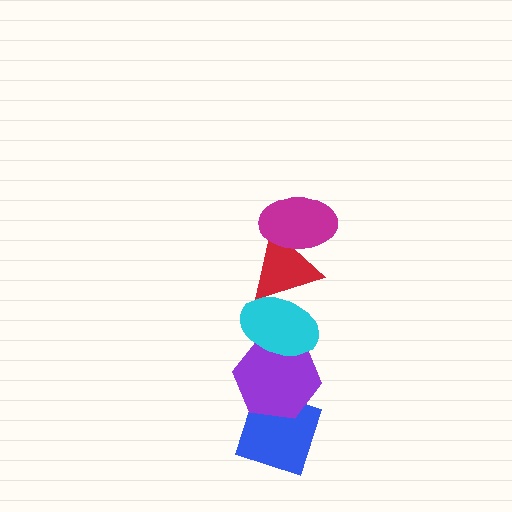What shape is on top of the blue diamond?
The purple hexagon is on top of the blue diamond.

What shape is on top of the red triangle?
The magenta ellipse is on top of the red triangle.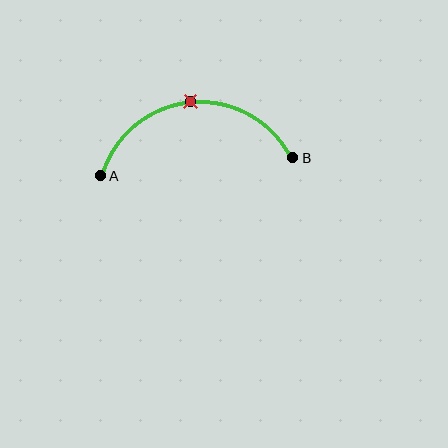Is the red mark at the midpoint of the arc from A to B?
Yes. The red mark lies on the arc at equal arc-length from both A and B — it is the arc midpoint.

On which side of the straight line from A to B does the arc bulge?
The arc bulges above the straight line connecting A and B.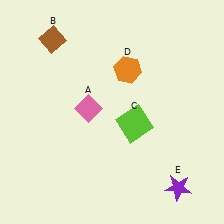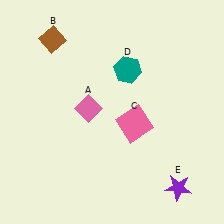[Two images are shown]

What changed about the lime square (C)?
In Image 1, C is lime. In Image 2, it changed to pink.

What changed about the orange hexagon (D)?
In Image 1, D is orange. In Image 2, it changed to teal.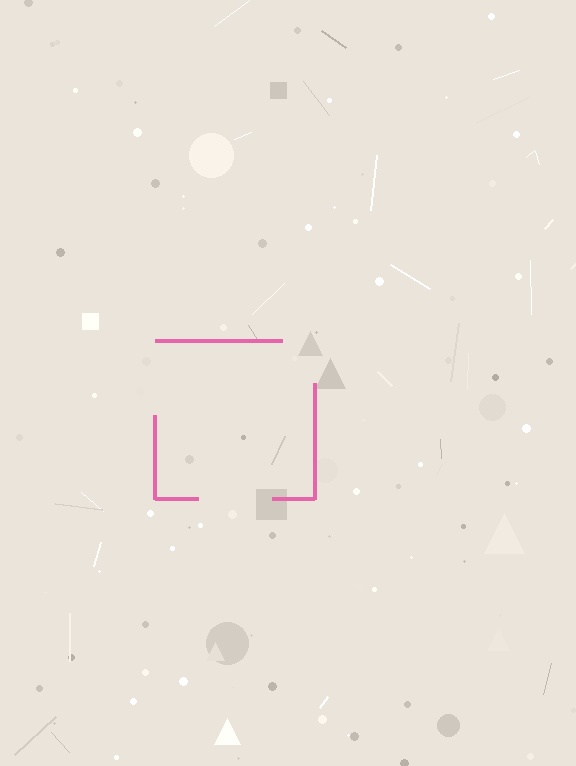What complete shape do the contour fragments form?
The contour fragments form a square.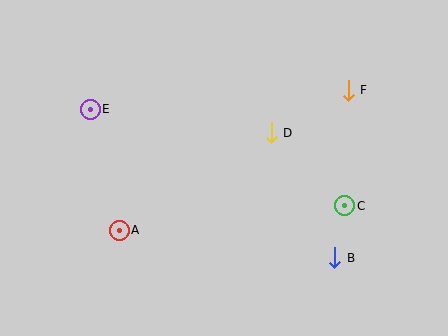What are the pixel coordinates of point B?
Point B is at (335, 258).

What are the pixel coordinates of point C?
Point C is at (345, 206).